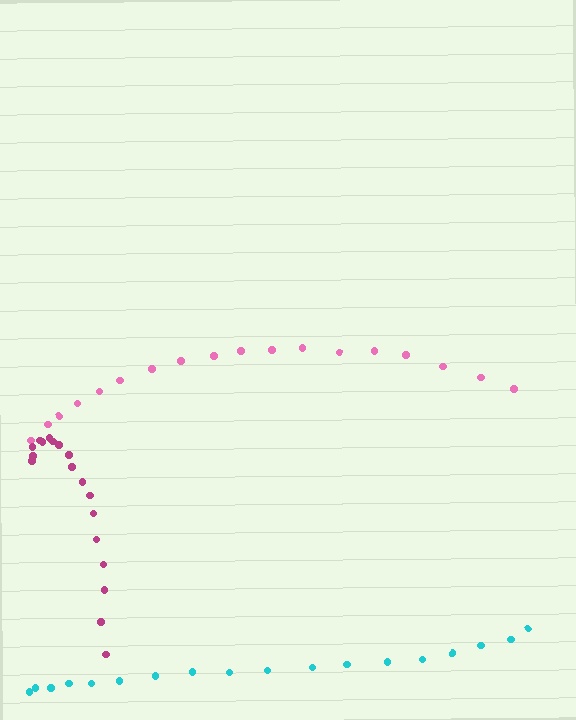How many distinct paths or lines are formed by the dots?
There are 3 distinct paths.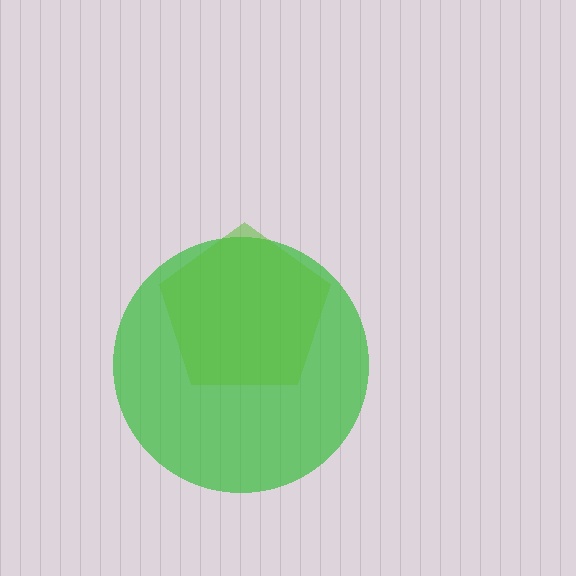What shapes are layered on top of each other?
The layered shapes are: a green circle, a lime pentagon.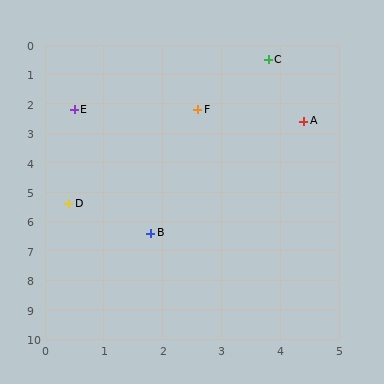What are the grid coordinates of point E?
Point E is at approximately (0.5, 2.2).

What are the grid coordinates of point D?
Point D is at approximately (0.4, 5.4).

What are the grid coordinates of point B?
Point B is at approximately (1.8, 6.4).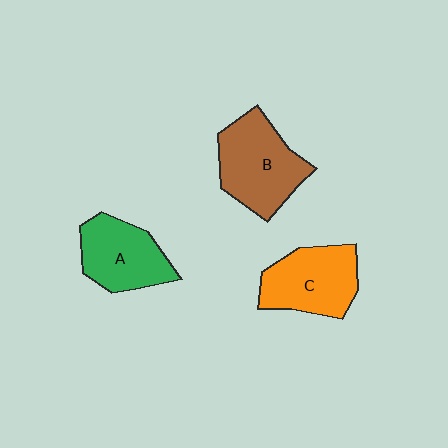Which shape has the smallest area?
Shape A (green).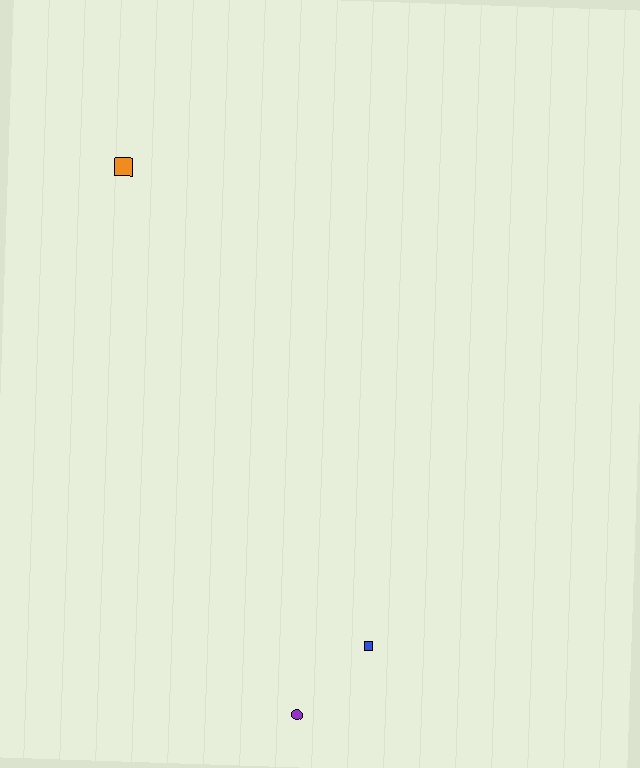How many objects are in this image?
There are 3 objects.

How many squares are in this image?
There are 2 squares.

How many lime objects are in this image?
There are no lime objects.